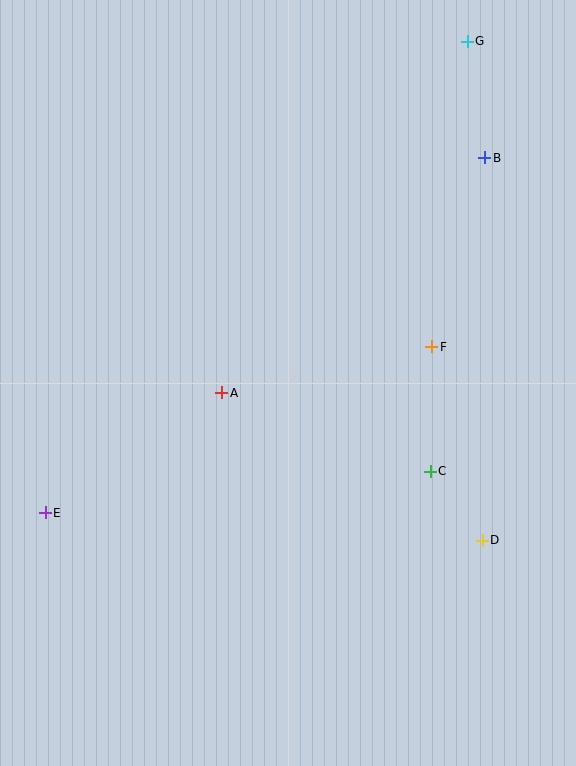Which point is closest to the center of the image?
Point A at (222, 393) is closest to the center.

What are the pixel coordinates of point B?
Point B is at (485, 158).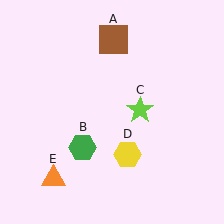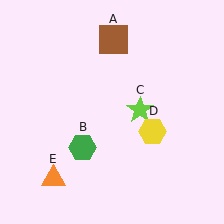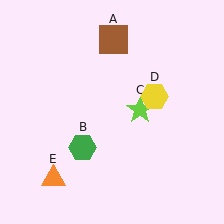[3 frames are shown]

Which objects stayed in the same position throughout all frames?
Brown square (object A) and green hexagon (object B) and lime star (object C) and orange triangle (object E) remained stationary.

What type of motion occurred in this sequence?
The yellow hexagon (object D) rotated counterclockwise around the center of the scene.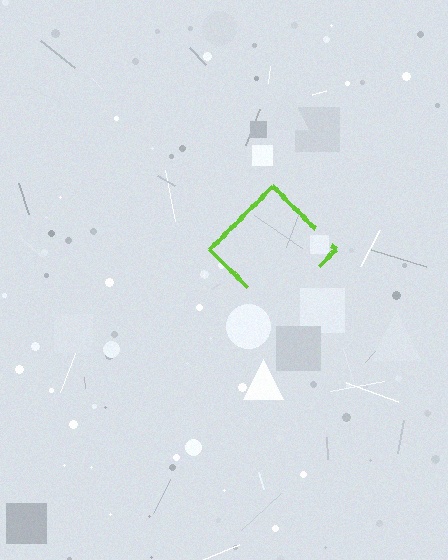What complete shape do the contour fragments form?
The contour fragments form a diamond.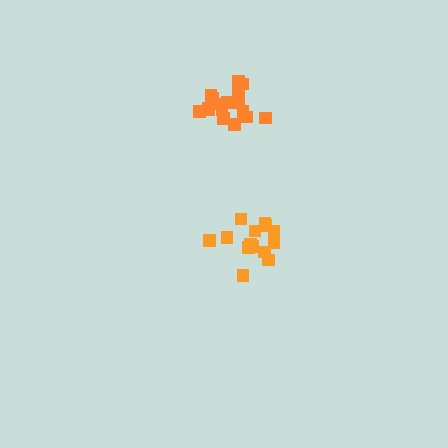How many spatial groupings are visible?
There are 2 spatial groupings.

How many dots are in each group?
Group 1: 19 dots, Group 2: 15 dots (34 total).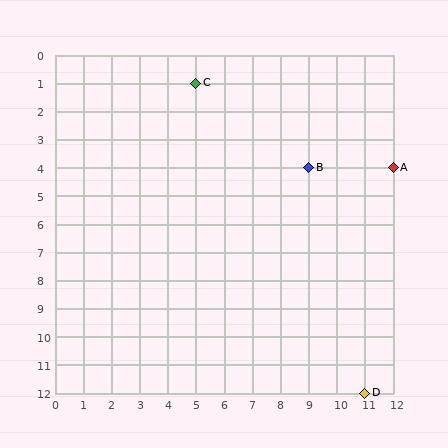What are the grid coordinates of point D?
Point D is at grid coordinates (11, 12).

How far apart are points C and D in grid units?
Points C and D are 6 columns and 11 rows apart (about 12.5 grid units diagonally).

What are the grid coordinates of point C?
Point C is at grid coordinates (5, 1).